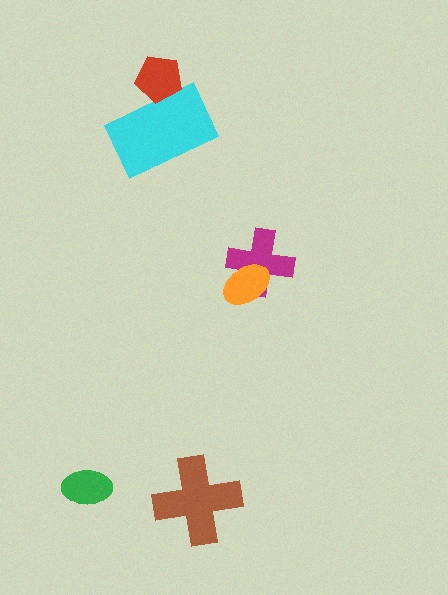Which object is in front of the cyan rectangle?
The red pentagon is in front of the cyan rectangle.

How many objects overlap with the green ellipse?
0 objects overlap with the green ellipse.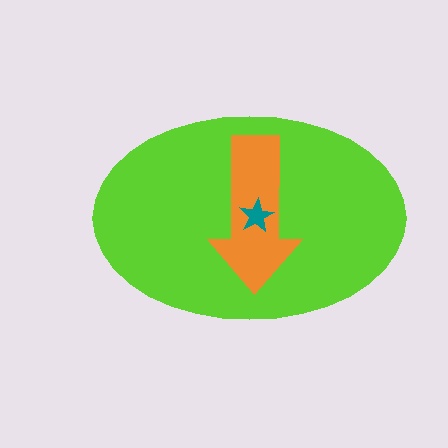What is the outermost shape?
The lime ellipse.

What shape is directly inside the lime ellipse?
The orange arrow.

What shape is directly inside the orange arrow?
The teal star.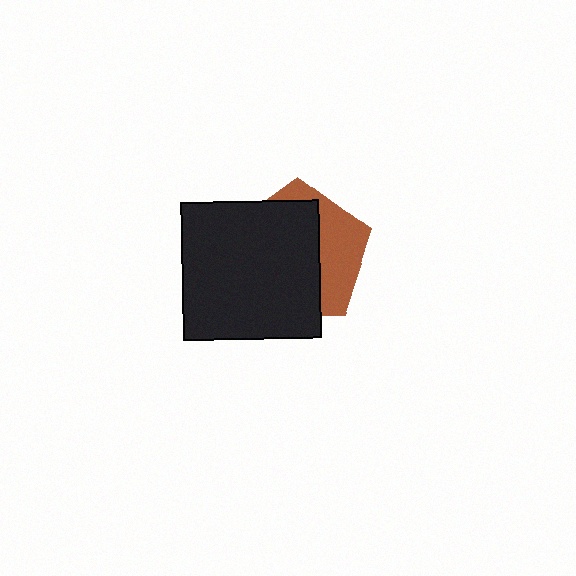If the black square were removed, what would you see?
You would see the complete brown pentagon.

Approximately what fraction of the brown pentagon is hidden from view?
Roughly 66% of the brown pentagon is hidden behind the black square.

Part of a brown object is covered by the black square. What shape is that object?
It is a pentagon.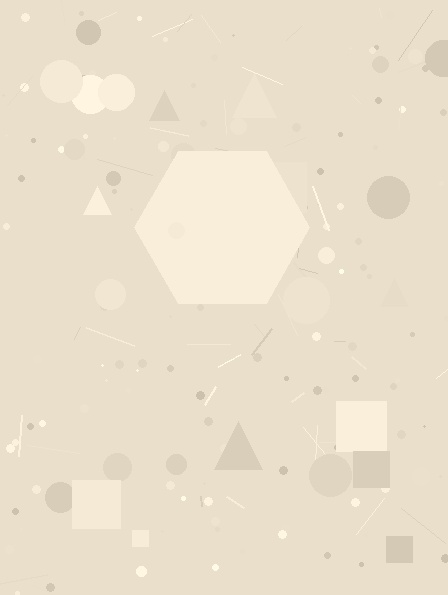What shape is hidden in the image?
A hexagon is hidden in the image.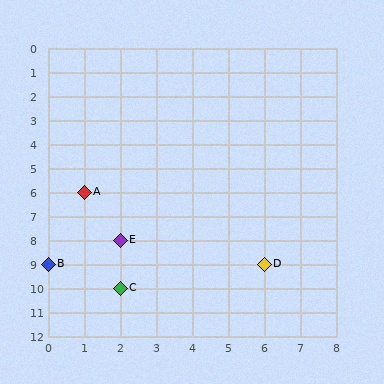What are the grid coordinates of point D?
Point D is at grid coordinates (6, 9).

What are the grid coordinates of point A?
Point A is at grid coordinates (1, 6).